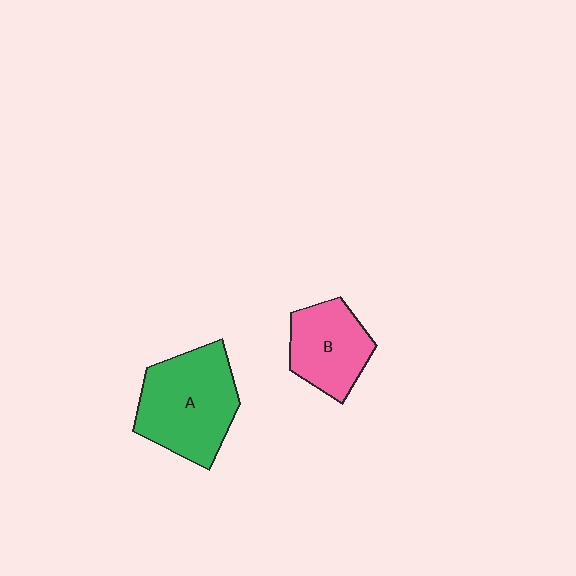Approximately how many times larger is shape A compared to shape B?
Approximately 1.5 times.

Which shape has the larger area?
Shape A (green).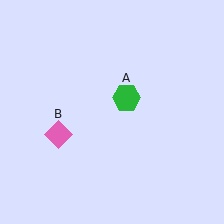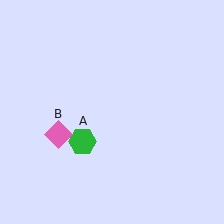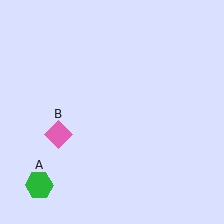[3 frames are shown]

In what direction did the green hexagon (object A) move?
The green hexagon (object A) moved down and to the left.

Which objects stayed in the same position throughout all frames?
Pink diamond (object B) remained stationary.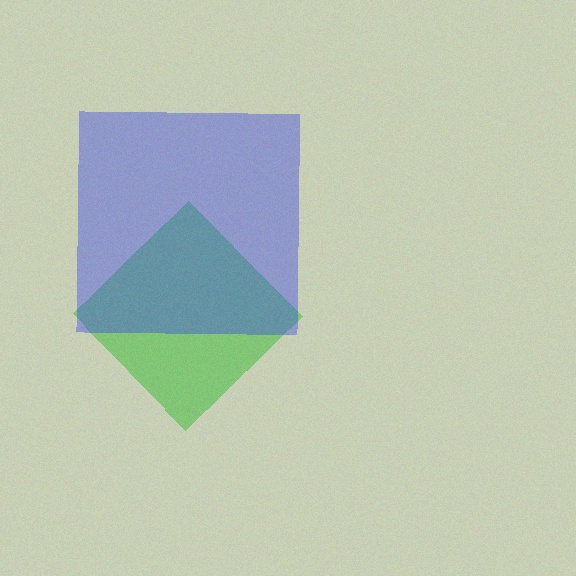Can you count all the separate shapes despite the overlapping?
Yes, there are 2 separate shapes.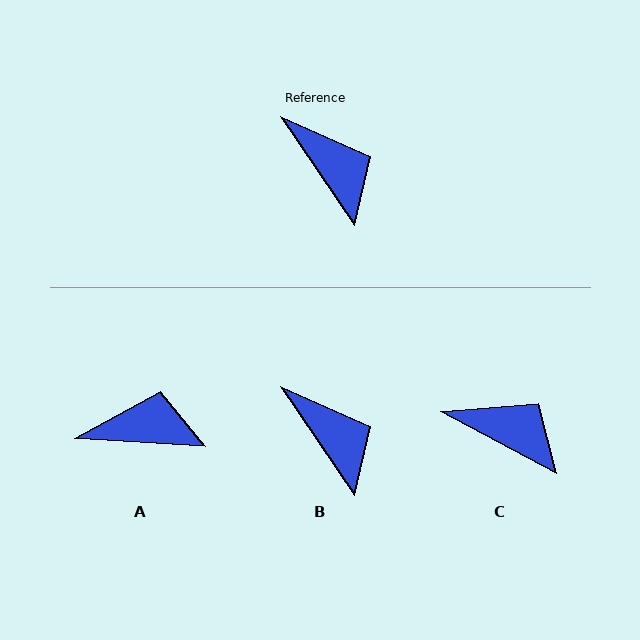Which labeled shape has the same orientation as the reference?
B.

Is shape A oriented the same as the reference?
No, it is off by about 52 degrees.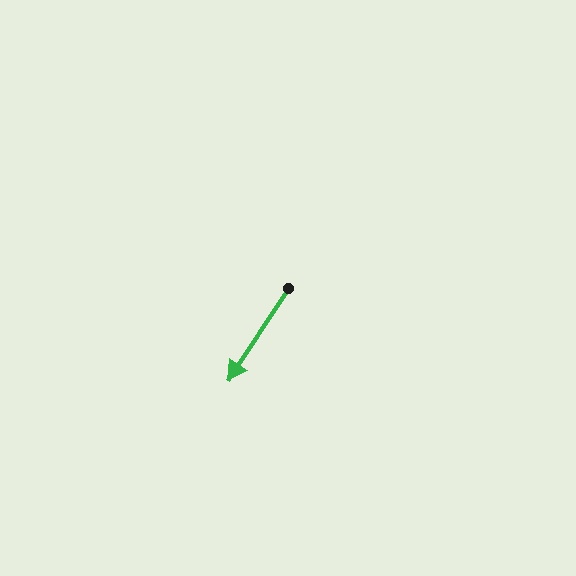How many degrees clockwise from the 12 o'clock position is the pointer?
Approximately 213 degrees.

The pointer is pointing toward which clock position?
Roughly 7 o'clock.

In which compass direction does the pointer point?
Southwest.